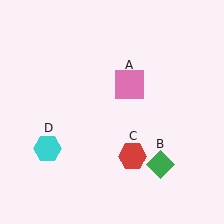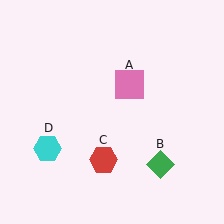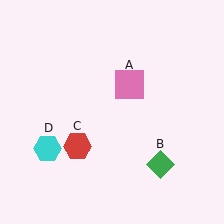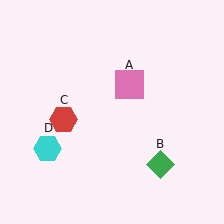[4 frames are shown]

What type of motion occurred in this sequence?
The red hexagon (object C) rotated clockwise around the center of the scene.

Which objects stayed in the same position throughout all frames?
Pink square (object A) and green diamond (object B) and cyan hexagon (object D) remained stationary.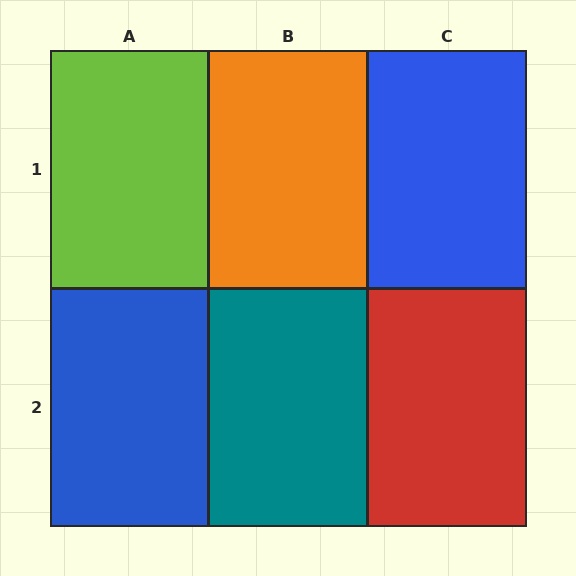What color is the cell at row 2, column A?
Blue.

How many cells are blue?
2 cells are blue.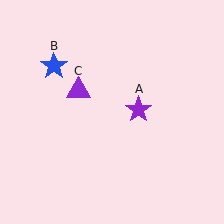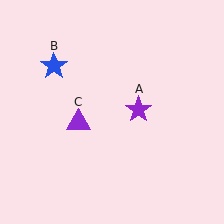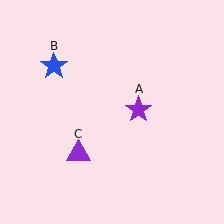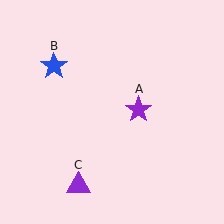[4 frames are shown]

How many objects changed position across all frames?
1 object changed position: purple triangle (object C).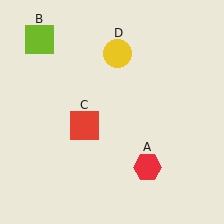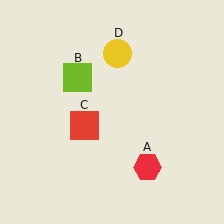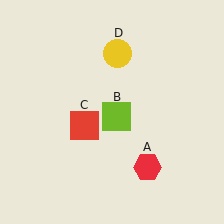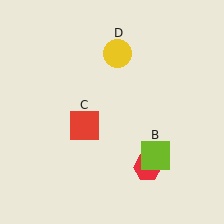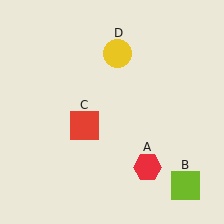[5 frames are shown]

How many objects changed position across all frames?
1 object changed position: lime square (object B).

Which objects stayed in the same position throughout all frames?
Red hexagon (object A) and red square (object C) and yellow circle (object D) remained stationary.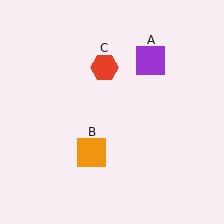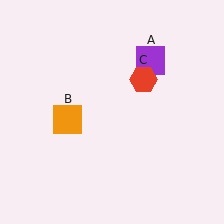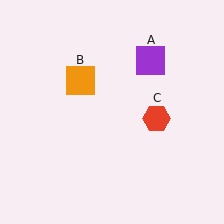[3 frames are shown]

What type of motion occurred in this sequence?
The orange square (object B), red hexagon (object C) rotated clockwise around the center of the scene.